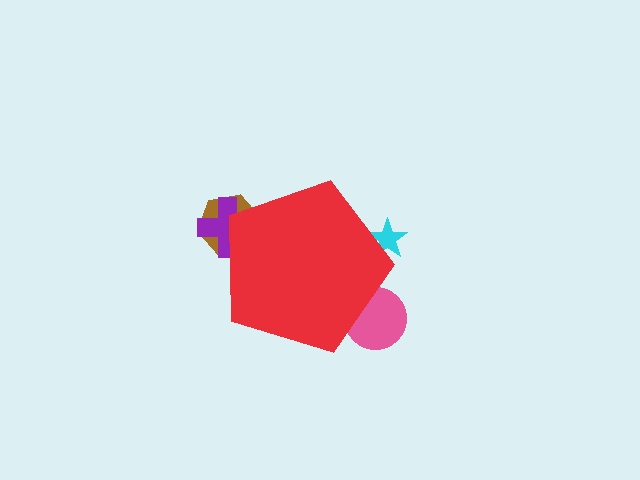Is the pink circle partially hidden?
Yes, the pink circle is partially hidden behind the red pentagon.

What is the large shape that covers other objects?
A red pentagon.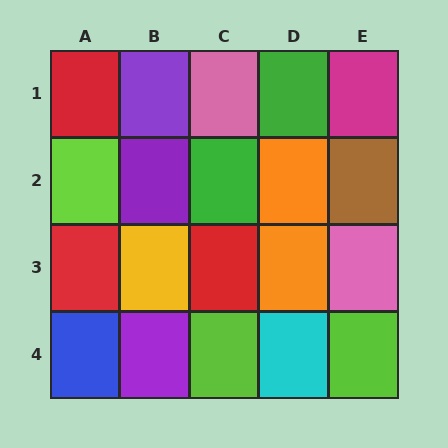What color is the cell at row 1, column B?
Purple.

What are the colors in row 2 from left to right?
Lime, purple, green, orange, brown.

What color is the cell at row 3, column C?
Red.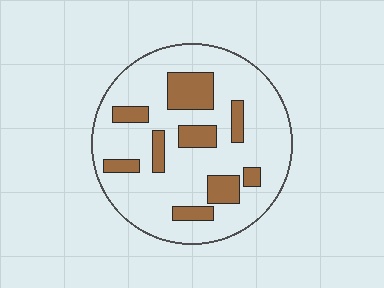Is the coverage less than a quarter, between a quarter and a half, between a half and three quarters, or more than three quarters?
Less than a quarter.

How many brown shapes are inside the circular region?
9.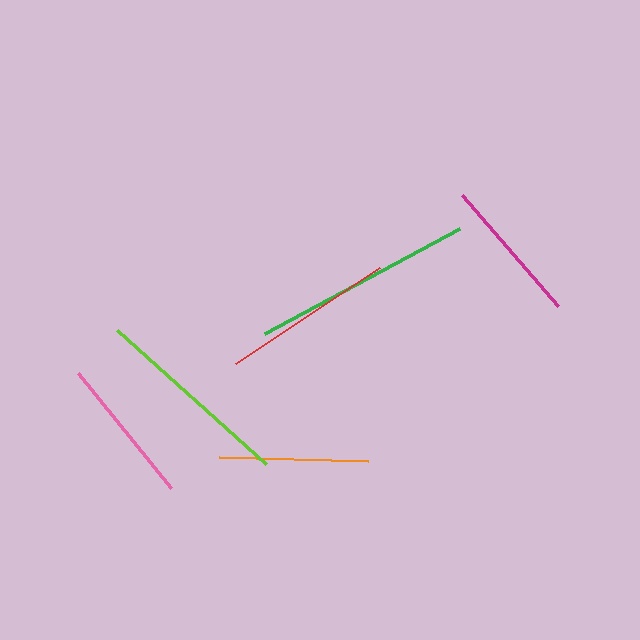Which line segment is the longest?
The green line is the longest at approximately 222 pixels.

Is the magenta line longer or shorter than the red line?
The red line is longer than the magenta line.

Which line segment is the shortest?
The magenta line is the shortest at approximately 147 pixels.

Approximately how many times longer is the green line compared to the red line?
The green line is approximately 1.3 times the length of the red line.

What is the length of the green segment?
The green segment is approximately 222 pixels long.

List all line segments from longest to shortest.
From longest to shortest: green, lime, red, orange, pink, magenta.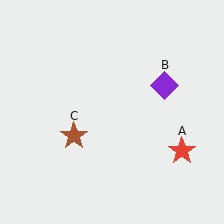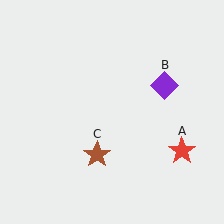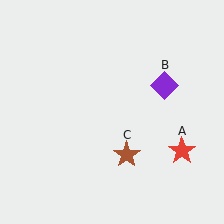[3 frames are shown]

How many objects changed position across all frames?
1 object changed position: brown star (object C).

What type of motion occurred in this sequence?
The brown star (object C) rotated counterclockwise around the center of the scene.